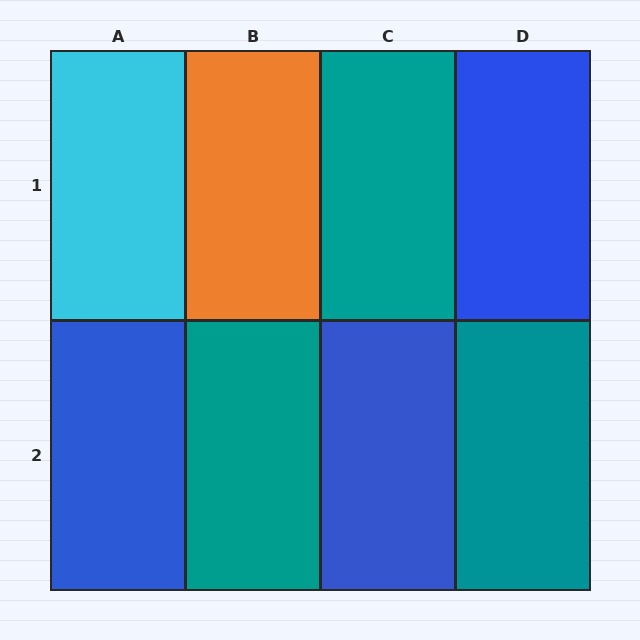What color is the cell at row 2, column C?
Blue.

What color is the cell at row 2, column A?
Blue.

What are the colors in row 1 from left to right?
Cyan, orange, teal, blue.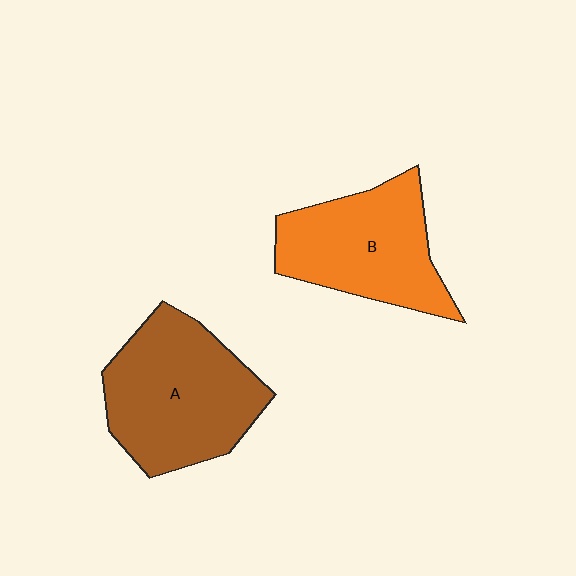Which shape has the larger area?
Shape A (brown).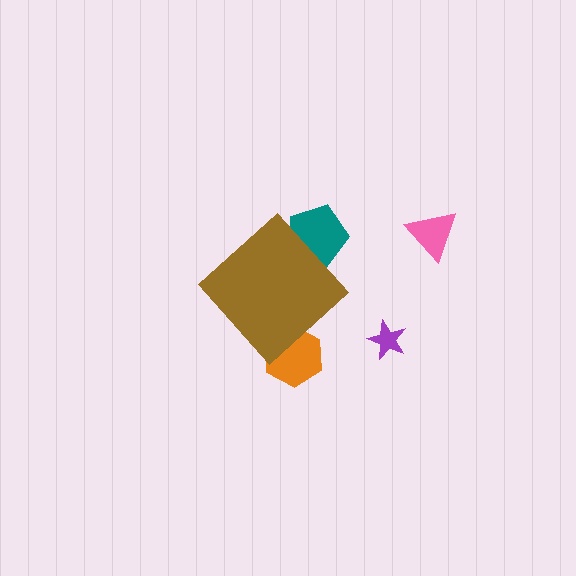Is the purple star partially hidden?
No, the purple star is fully visible.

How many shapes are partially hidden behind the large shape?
2 shapes are partially hidden.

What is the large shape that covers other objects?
A brown diamond.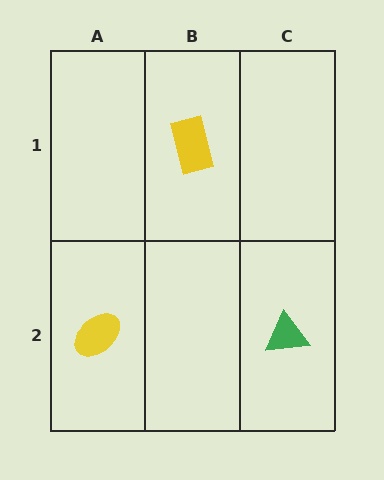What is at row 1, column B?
A yellow rectangle.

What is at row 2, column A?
A yellow ellipse.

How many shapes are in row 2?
2 shapes.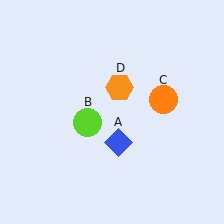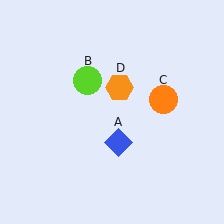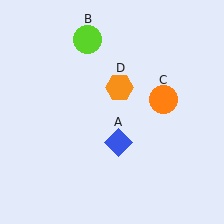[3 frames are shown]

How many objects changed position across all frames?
1 object changed position: lime circle (object B).